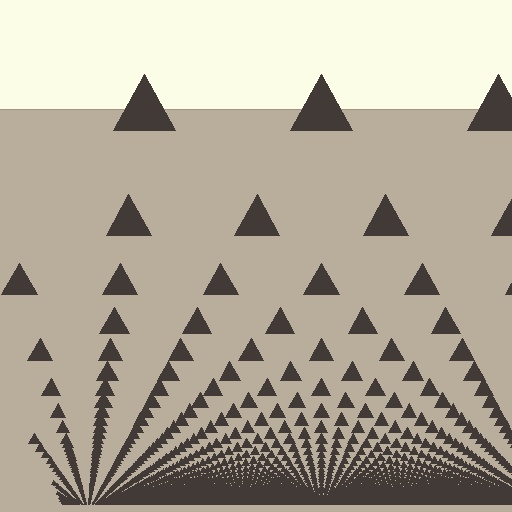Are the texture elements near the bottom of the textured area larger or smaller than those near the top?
Smaller. The gradient is inverted — elements near the bottom are smaller and denser.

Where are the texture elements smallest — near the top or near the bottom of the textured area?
Near the bottom.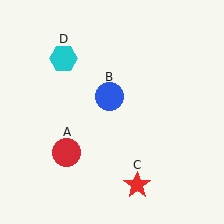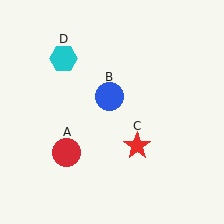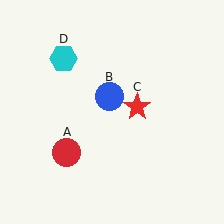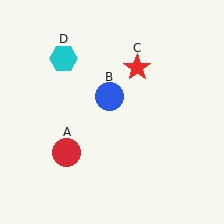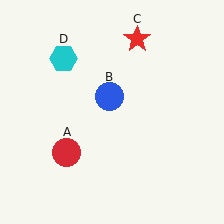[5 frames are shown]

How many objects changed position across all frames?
1 object changed position: red star (object C).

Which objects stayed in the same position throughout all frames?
Red circle (object A) and blue circle (object B) and cyan hexagon (object D) remained stationary.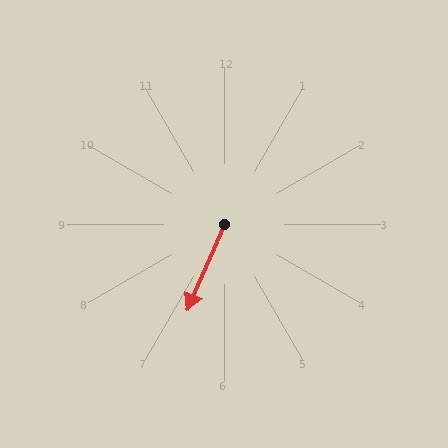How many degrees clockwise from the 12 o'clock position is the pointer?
Approximately 203 degrees.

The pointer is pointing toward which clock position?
Roughly 7 o'clock.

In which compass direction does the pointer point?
Southwest.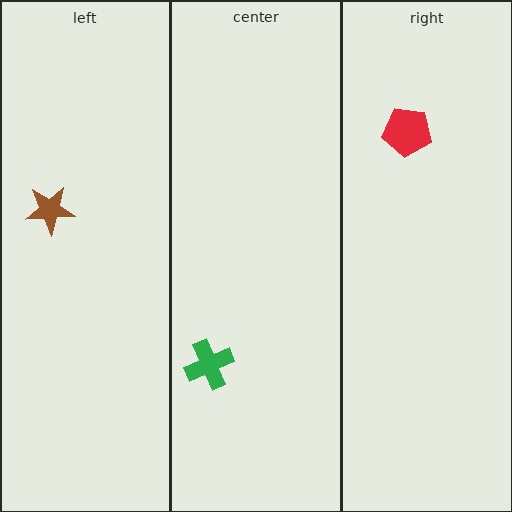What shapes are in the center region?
The green cross.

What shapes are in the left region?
The brown star.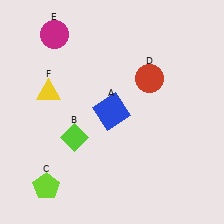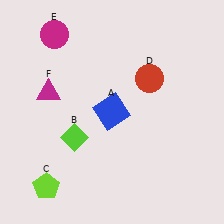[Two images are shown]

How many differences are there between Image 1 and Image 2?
There is 1 difference between the two images.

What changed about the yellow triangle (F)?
In Image 1, F is yellow. In Image 2, it changed to magenta.